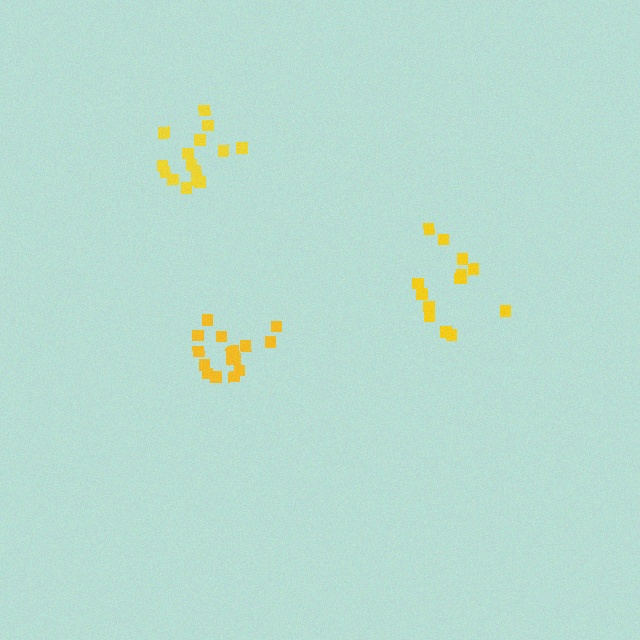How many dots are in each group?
Group 1: 14 dots, Group 2: 16 dots, Group 3: 15 dots (45 total).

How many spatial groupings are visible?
There are 3 spatial groupings.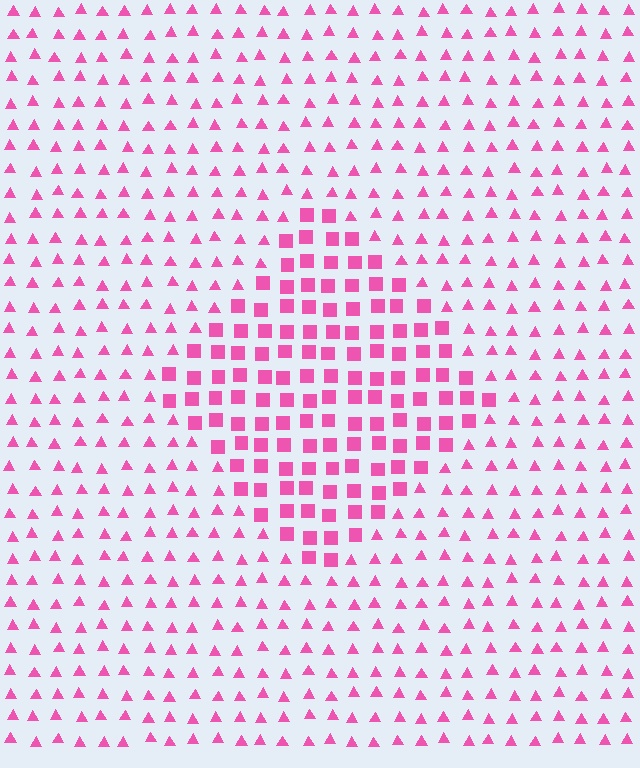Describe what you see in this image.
The image is filled with small pink elements arranged in a uniform grid. A diamond-shaped region contains squares, while the surrounding area contains triangles. The boundary is defined purely by the change in element shape.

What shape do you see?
I see a diamond.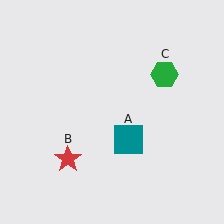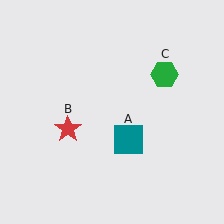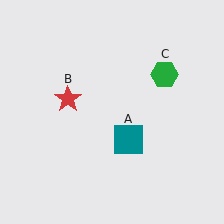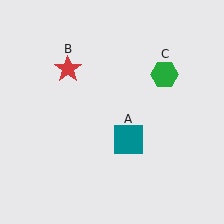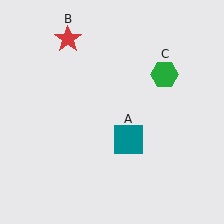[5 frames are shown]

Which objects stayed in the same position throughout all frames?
Teal square (object A) and green hexagon (object C) remained stationary.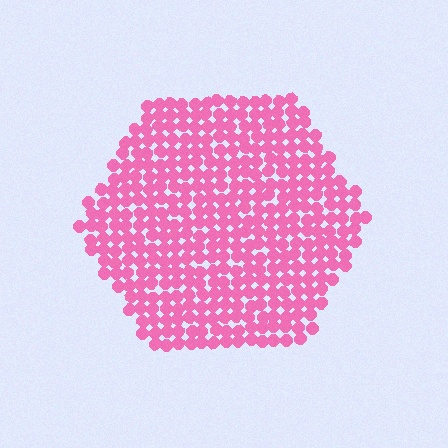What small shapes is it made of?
It is made of small circles.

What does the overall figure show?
The overall figure shows a hexagon.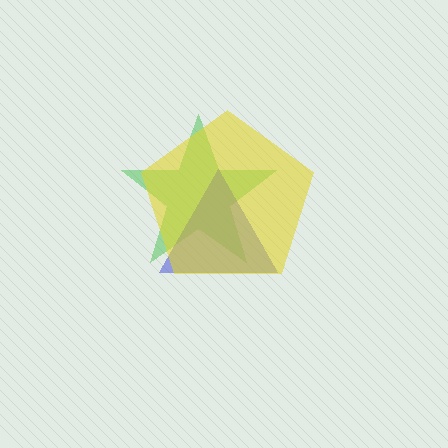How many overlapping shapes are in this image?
There are 3 overlapping shapes in the image.